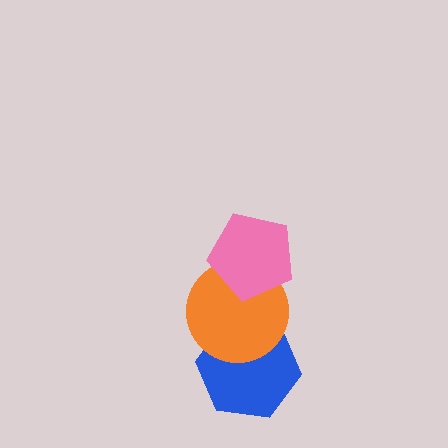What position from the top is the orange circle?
The orange circle is 2nd from the top.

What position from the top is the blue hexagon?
The blue hexagon is 3rd from the top.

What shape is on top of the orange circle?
The pink pentagon is on top of the orange circle.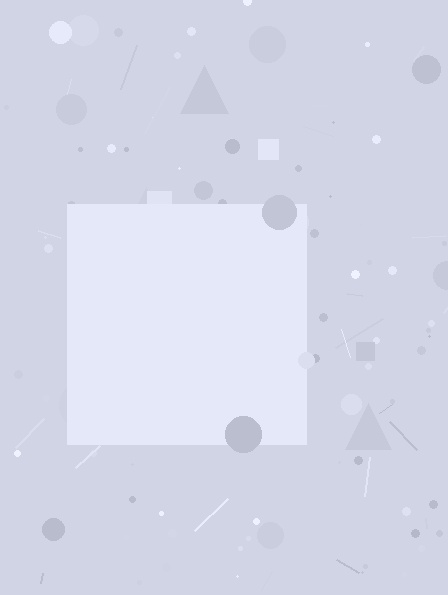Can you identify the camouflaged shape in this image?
The camouflaged shape is a square.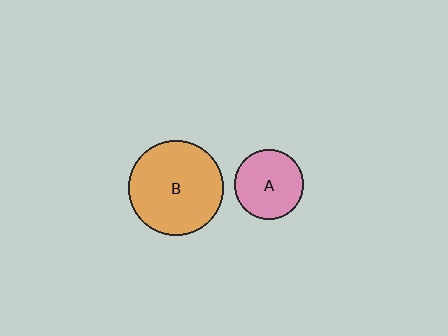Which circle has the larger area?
Circle B (orange).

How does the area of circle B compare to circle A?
Approximately 1.9 times.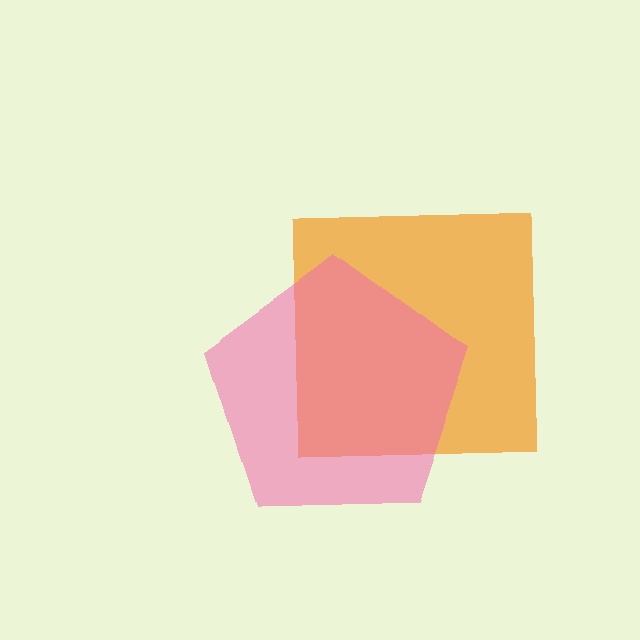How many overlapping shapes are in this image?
There are 2 overlapping shapes in the image.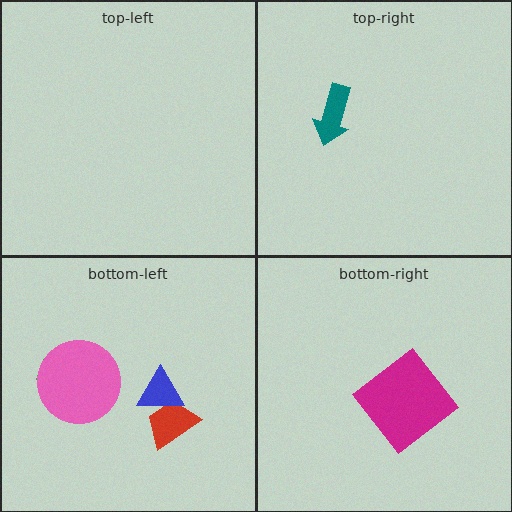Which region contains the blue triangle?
The bottom-left region.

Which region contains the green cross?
The bottom-left region.